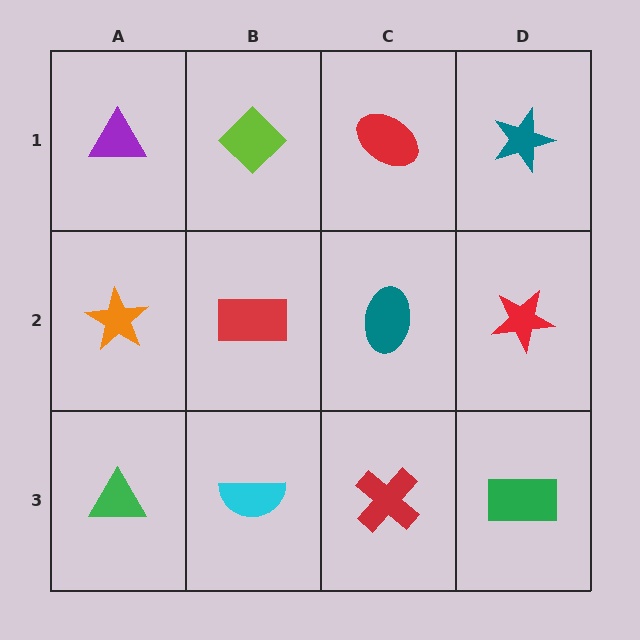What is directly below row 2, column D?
A green rectangle.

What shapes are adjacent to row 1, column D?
A red star (row 2, column D), a red ellipse (row 1, column C).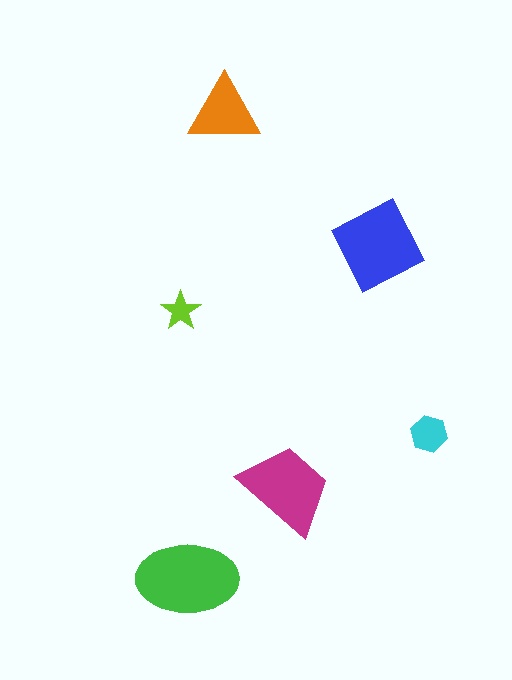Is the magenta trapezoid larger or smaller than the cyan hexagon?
Larger.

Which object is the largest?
The green ellipse.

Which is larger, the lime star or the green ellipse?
The green ellipse.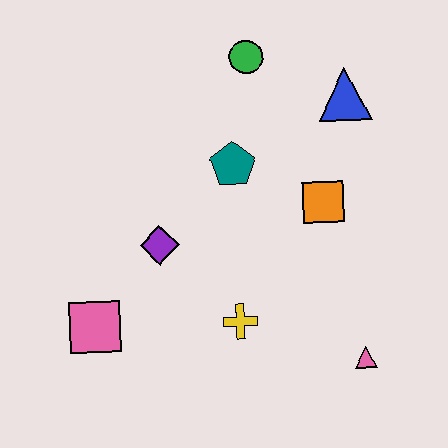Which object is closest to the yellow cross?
The purple diamond is closest to the yellow cross.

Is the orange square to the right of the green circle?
Yes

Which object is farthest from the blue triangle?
The pink square is farthest from the blue triangle.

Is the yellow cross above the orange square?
No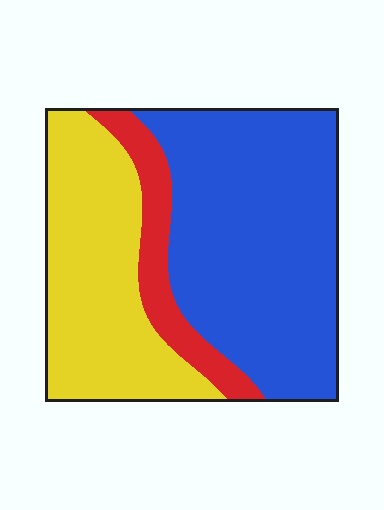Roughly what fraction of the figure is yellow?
Yellow covers around 35% of the figure.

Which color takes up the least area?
Red, at roughly 10%.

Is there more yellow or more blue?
Blue.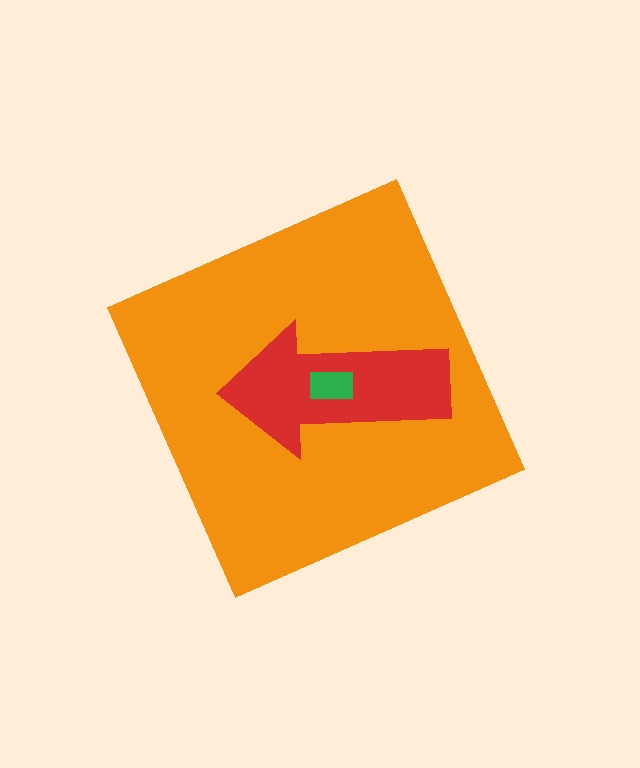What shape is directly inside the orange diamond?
The red arrow.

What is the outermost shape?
The orange diamond.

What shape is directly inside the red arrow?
The green rectangle.